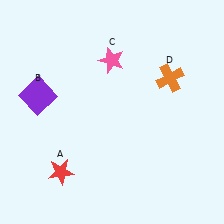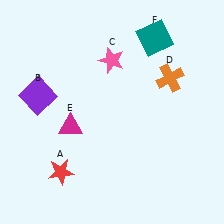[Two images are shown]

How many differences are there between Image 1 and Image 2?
There are 2 differences between the two images.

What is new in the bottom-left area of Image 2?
A magenta triangle (E) was added in the bottom-left area of Image 2.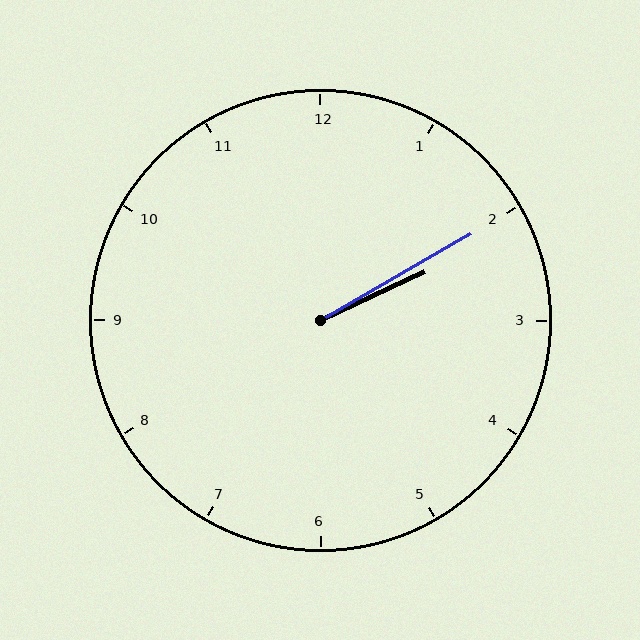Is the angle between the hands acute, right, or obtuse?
It is acute.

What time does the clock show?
2:10.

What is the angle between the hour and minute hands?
Approximately 5 degrees.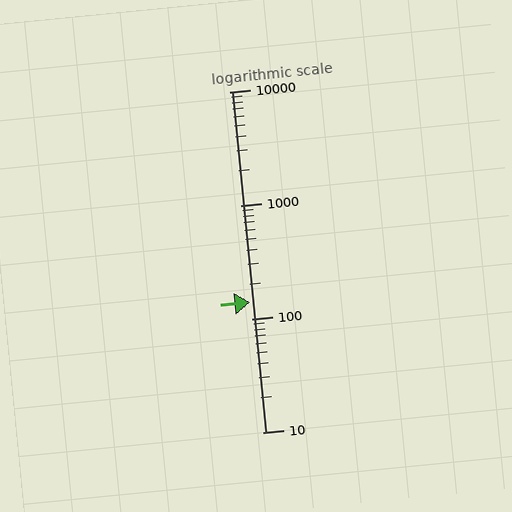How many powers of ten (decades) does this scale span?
The scale spans 3 decades, from 10 to 10000.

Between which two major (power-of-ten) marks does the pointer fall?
The pointer is between 100 and 1000.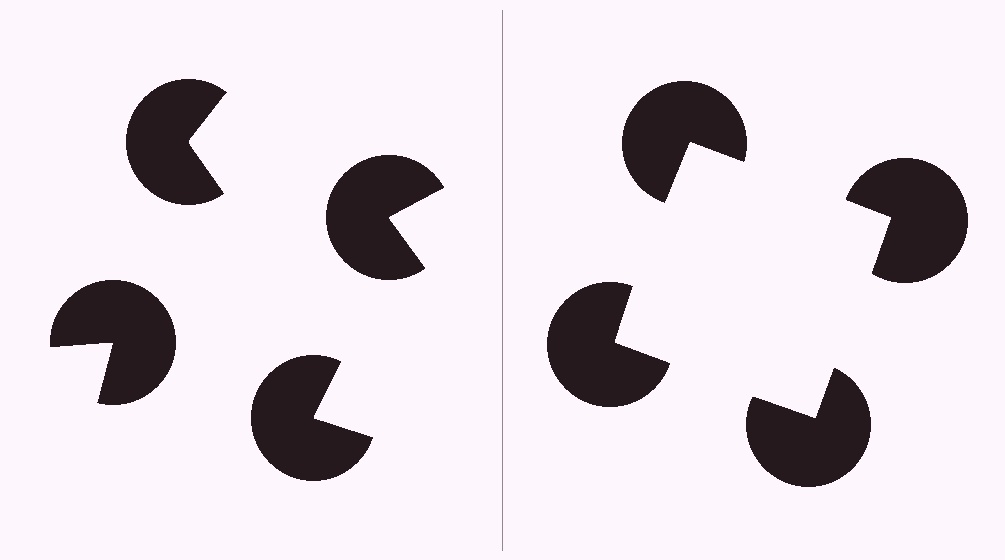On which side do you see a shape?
An illusory square appears on the right side. On the left side the wedge cuts are rotated, so no coherent shape forms.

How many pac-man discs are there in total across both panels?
8 — 4 on each side.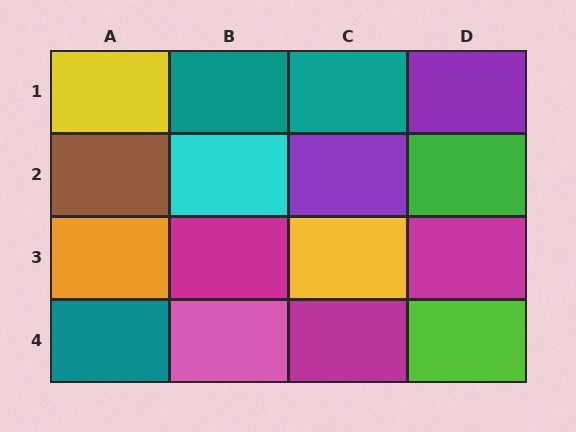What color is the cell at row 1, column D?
Purple.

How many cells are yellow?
2 cells are yellow.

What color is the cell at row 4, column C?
Magenta.